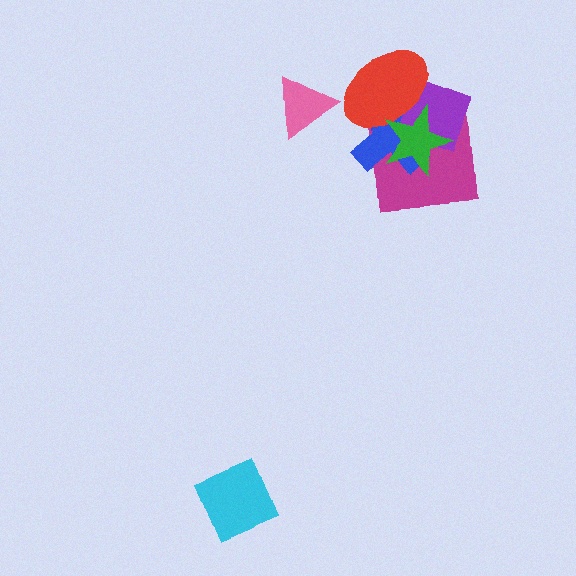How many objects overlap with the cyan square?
0 objects overlap with the cyan square.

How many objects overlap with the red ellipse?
4 objects overlap with the red ellipse.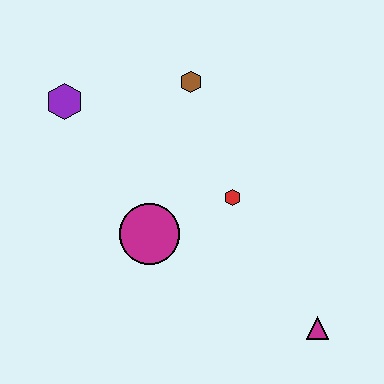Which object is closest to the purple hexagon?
The brown hexagon is closest to the purple hexagon.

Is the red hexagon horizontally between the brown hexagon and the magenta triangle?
Yes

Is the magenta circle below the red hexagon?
Yes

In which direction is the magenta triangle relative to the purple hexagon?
The magenta triangle is to the right of the purple hexagon.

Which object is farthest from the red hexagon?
The purple hexagon is farthest from the red hexagon.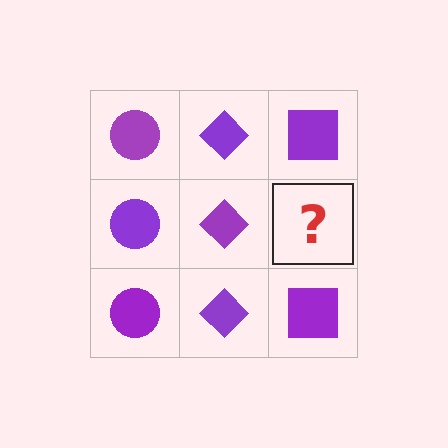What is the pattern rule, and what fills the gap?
The rule is that each column has a consistent shape. The gap should be filled with a purple square.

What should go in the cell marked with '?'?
The missing cell should contain a purple square.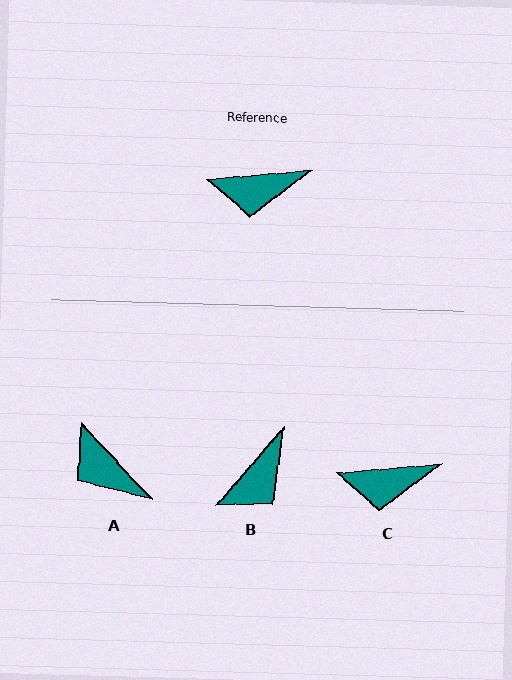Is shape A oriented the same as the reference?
No, it is off by about 52 degrees.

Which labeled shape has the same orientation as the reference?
C.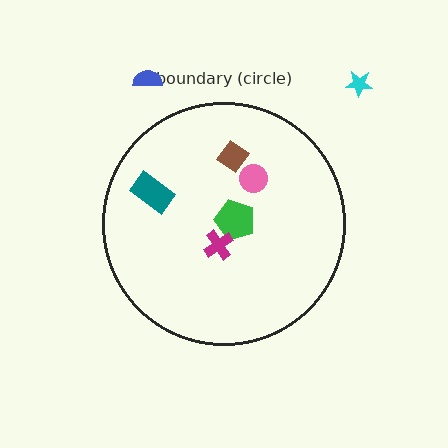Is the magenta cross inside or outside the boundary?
Inside.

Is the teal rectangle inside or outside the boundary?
Inside.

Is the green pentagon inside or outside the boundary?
Inside.